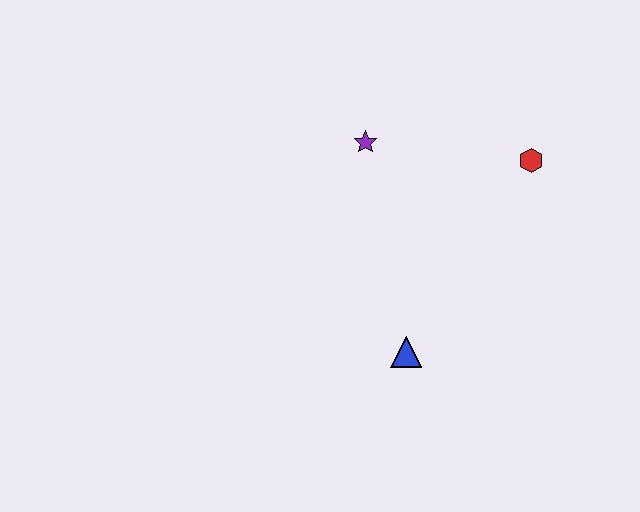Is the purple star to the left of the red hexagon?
Yes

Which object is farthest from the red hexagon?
The blue triangle is farthest from the red hexagon.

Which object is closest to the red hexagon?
The purple star is closest to the red hexagon.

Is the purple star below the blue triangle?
No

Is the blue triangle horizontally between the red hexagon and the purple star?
Yes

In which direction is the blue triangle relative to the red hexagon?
The blue triangle is below the red hexagon.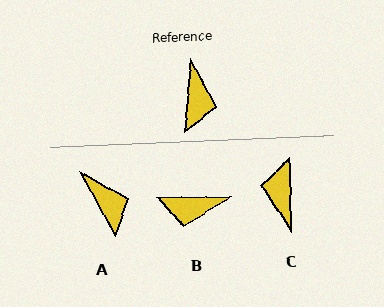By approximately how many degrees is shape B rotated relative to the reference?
Approximately 85 degrees clockwise.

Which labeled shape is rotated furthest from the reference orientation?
C, about 174 degrees away.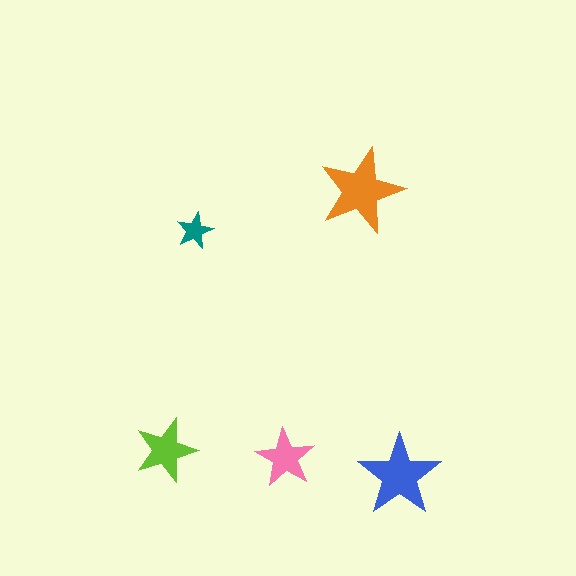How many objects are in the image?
There are 5 objects in the image.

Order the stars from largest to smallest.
the orange one, the blue one, the lime one, the pink one, the teal one.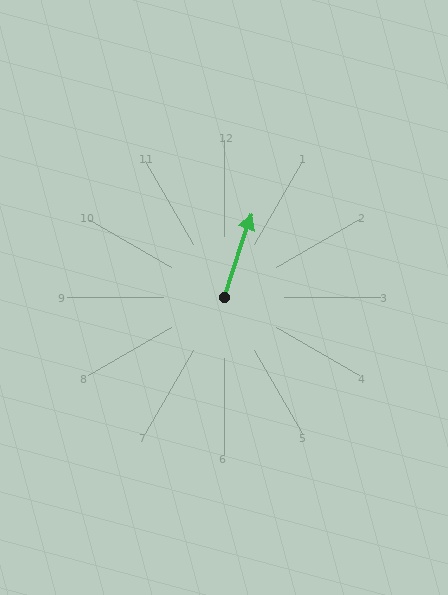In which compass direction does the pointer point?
North.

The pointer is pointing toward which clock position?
Roughly 1 o'clock.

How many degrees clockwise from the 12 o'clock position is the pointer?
Approximately 18 degrees.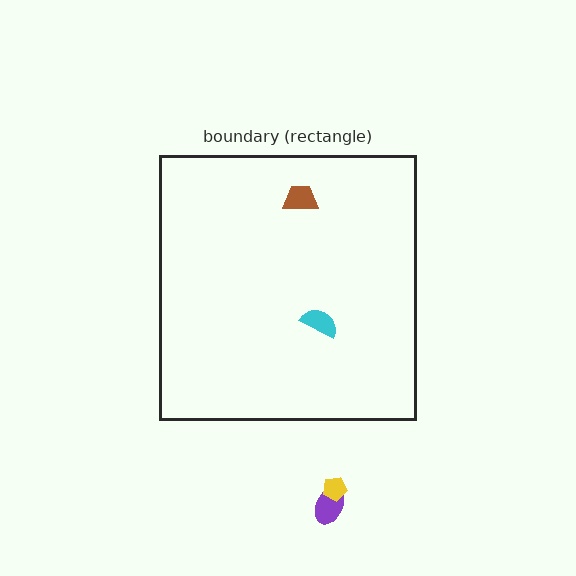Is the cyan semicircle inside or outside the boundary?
Inside.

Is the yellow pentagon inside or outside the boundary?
Outside.